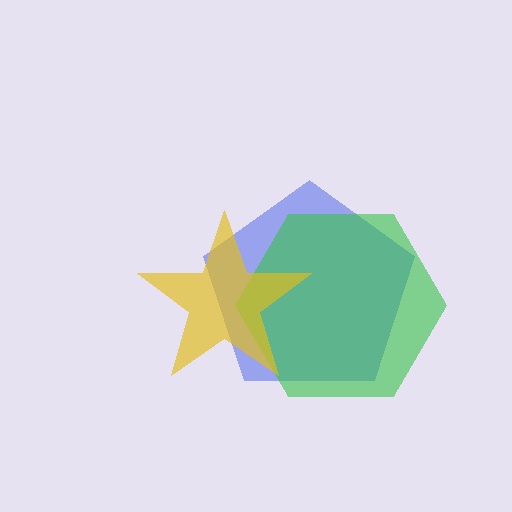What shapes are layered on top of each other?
The layered shapes are: a blue pentagon, a green hexagon, a yellow star.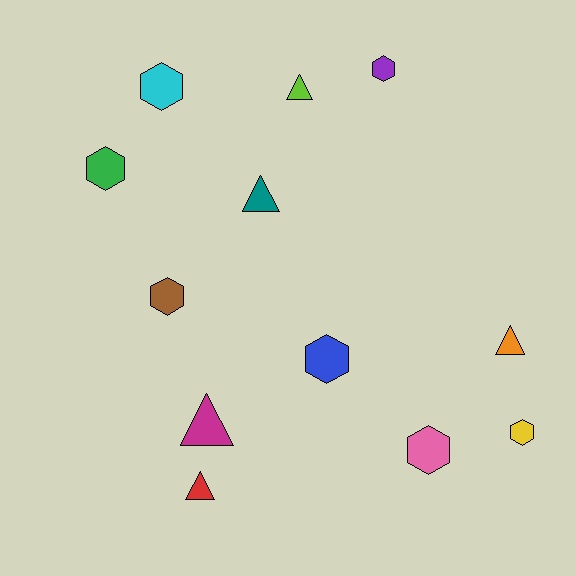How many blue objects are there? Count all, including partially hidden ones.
There is 1 blue object.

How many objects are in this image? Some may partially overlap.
There are 12 objects.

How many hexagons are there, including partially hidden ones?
There are 7 hexagons.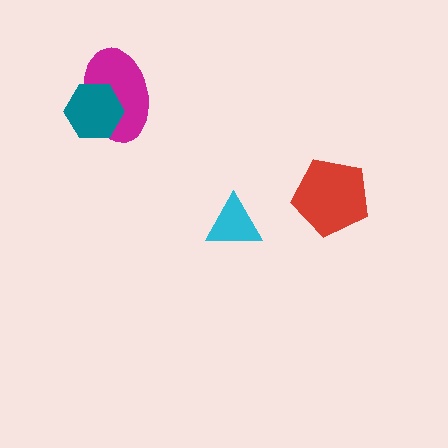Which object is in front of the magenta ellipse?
The teal hexagon is in front of the magenta ellipse.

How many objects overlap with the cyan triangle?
0 objects overlap with the cyan triangle.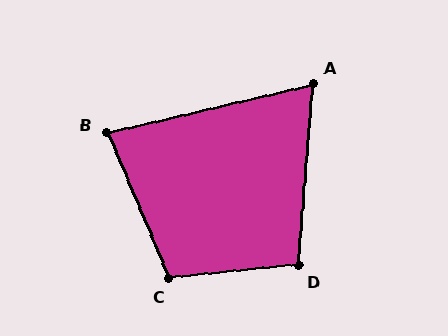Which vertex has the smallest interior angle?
A, at approximately 72 degrees.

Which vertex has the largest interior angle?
C, at approximately 108 degrees.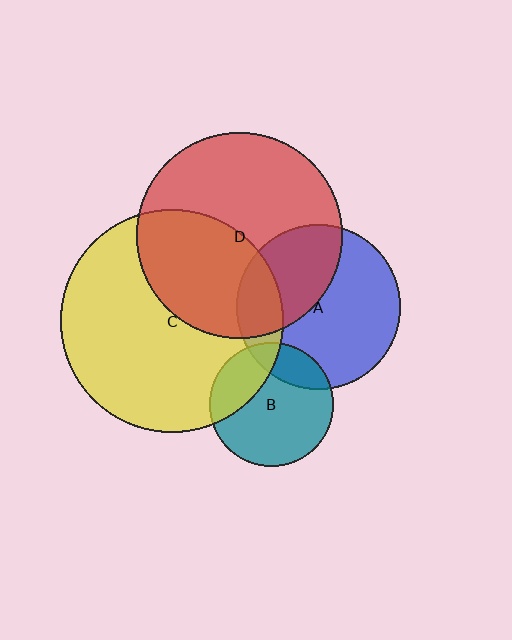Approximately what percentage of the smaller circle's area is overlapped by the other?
Approximately 25%.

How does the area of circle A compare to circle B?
Approximately 1.7 times.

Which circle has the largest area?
Circle C (yellow).